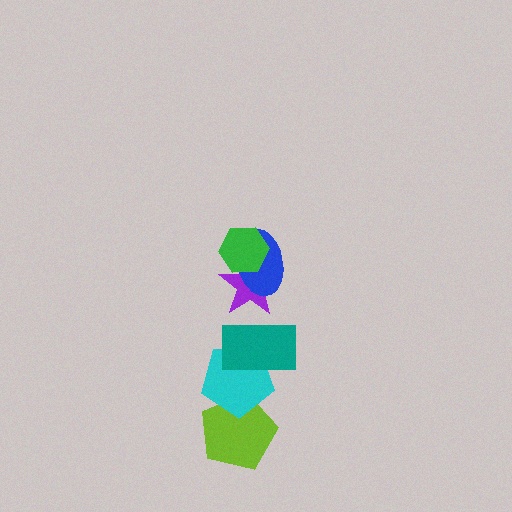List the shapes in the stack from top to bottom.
From top to bottom: the green hexagon, the blue ellipse, the purple star, the teal rectangle, the cyan pentagon, the lime pentagon.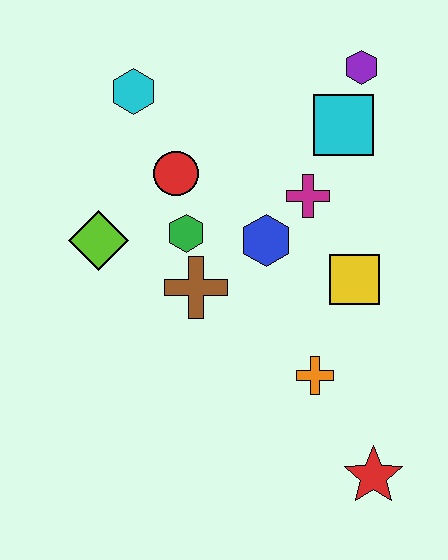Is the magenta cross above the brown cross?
Yes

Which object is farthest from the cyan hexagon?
The red star is farthest from the cyan hexagon.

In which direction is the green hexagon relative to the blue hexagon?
The green hexagon is to the left of the blue hexagon.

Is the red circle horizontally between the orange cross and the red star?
No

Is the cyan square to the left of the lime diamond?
No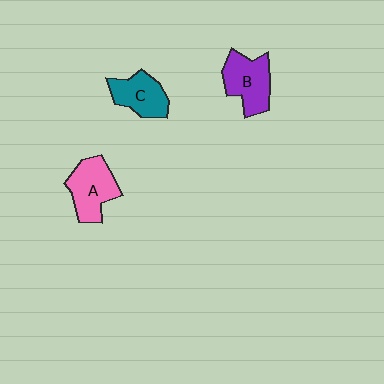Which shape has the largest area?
Shape A (pink).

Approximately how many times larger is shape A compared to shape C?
Approximately 1.2 times.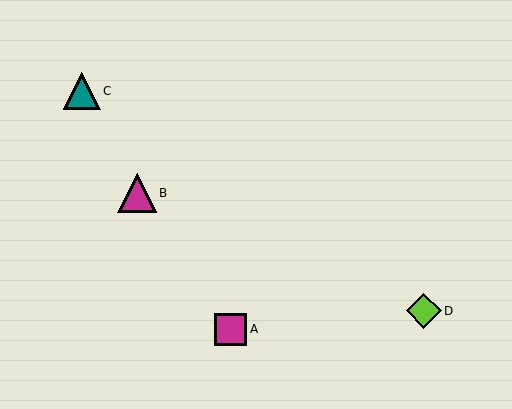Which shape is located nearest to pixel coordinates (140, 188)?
The magenta triangle (labeled B) at (137, 193) is nearest to that location.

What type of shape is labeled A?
Shape A is a magenta square.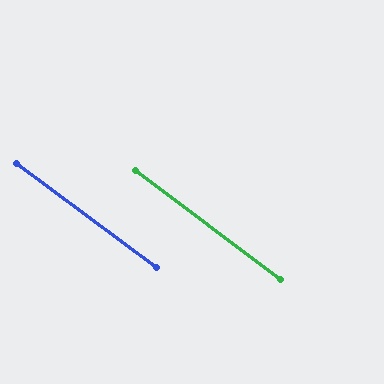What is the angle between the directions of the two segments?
Approximately 0 degrees.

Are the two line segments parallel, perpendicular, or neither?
Parallel — their directions differ by only 0.1°.